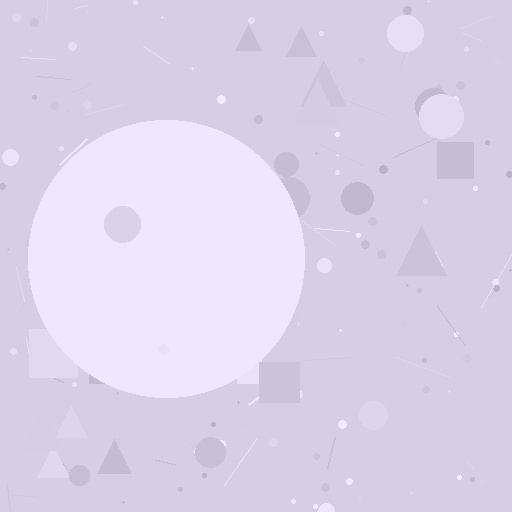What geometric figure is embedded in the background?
A circle is embedded in the background.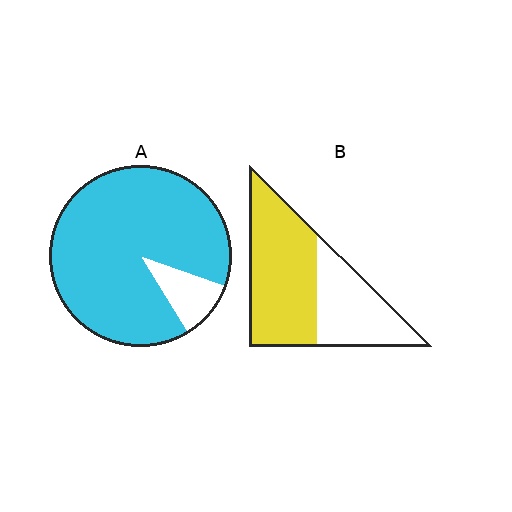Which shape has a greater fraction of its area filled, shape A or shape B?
Shape A.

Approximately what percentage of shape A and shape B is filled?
A is approximately 90% and B is approximately 60%.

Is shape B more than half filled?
Yes.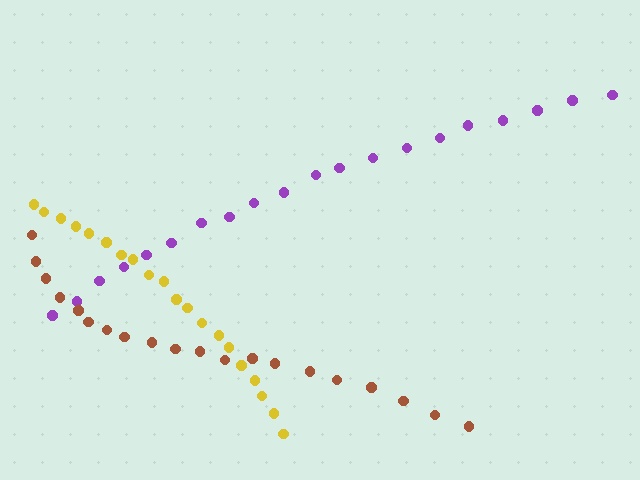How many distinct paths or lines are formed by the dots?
There are 3 distinct paths.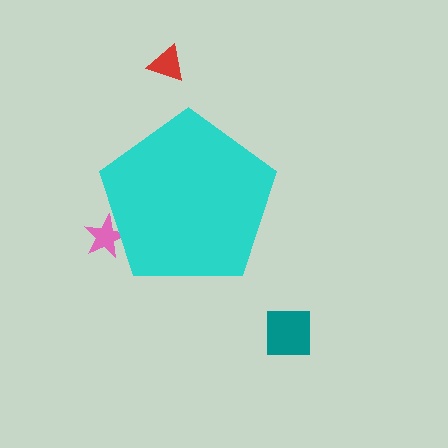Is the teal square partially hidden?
No, the teal square is fully visible.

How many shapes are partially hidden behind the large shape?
1 shape is partially hidden.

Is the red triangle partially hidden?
No, the red triangle is fully visible.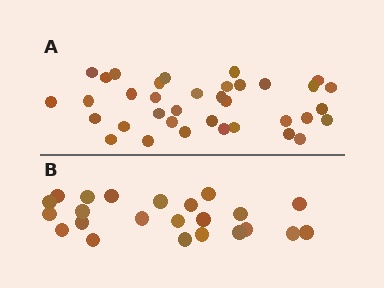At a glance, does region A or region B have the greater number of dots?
Region A (the top region) has more dots.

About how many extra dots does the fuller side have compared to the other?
Region A has approximately 15 more dots than region B.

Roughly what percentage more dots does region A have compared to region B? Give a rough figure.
About 55% more.